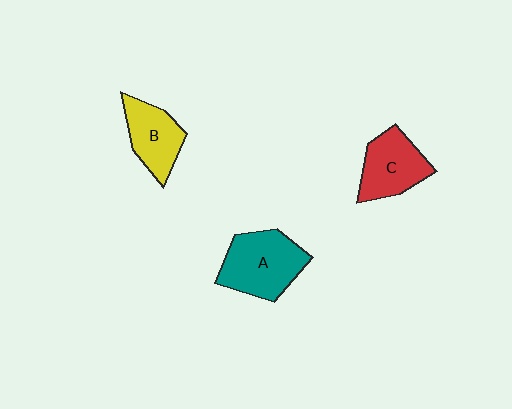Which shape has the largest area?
Shape A (teal).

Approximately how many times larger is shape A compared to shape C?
Approximately 1.3 times.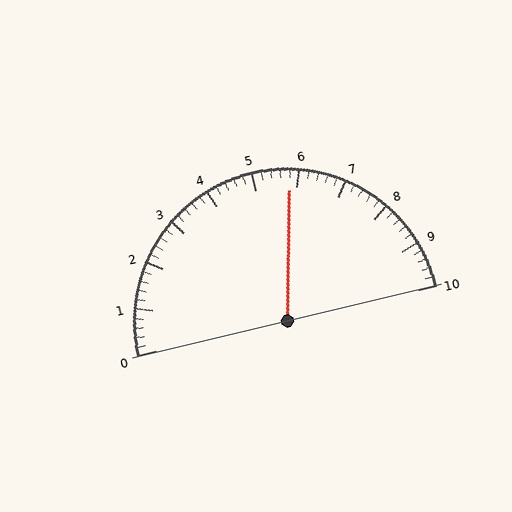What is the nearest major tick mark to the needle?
The nearest major tick mark is 6.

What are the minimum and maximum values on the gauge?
The gauge ranges from 0 to 10.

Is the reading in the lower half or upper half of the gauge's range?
The reading is in the upper half of the range (0 to 10).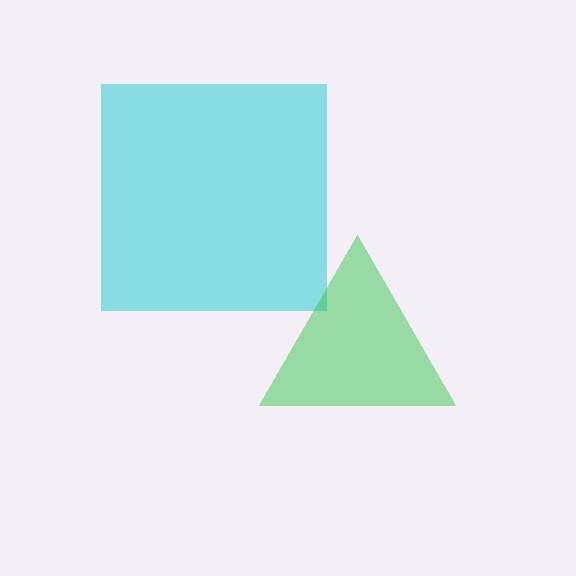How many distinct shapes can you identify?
There are 2 distinct shapes: a cyan square, a green triangle.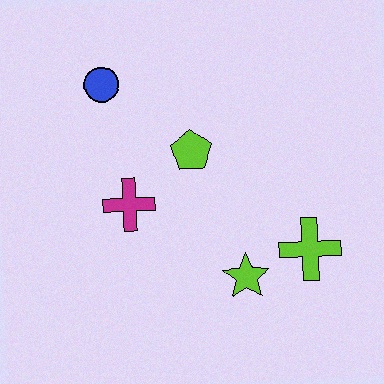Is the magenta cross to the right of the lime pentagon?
No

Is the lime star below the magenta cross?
Yes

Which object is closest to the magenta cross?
The lime pentagon is closest to the magenta cross.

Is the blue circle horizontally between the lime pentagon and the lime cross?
No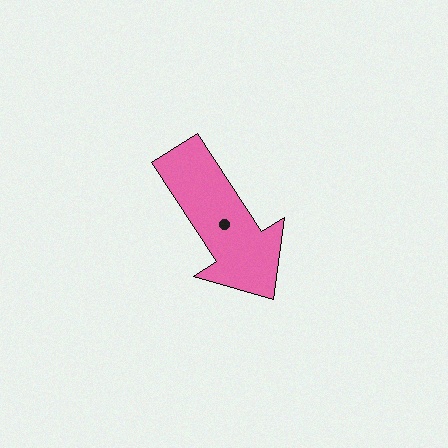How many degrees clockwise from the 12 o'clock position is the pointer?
Approximately 147 degrees.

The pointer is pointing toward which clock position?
Roughly 5 o'clock.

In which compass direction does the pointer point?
Southeast.